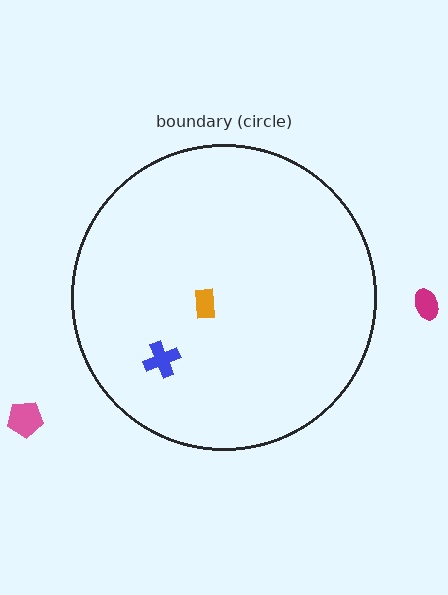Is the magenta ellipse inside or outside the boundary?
Outside.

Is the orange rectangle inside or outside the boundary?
Inside.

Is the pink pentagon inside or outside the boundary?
Outside.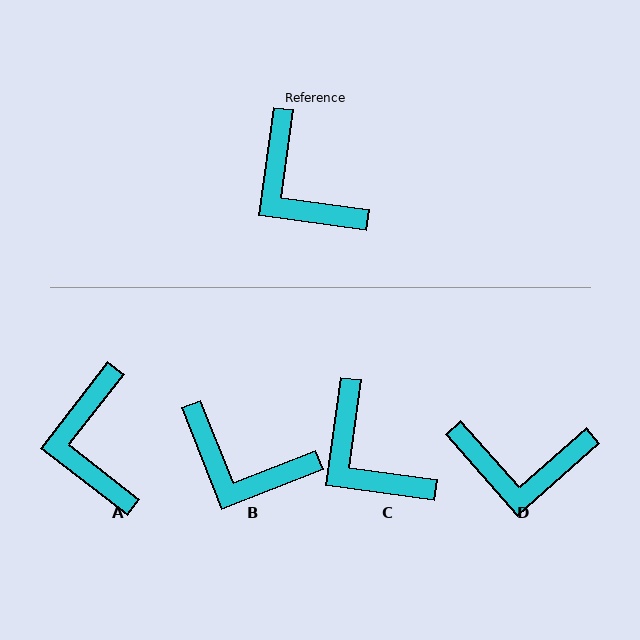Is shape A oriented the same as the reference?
No, it is off by about 30 degrees.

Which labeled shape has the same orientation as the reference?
C.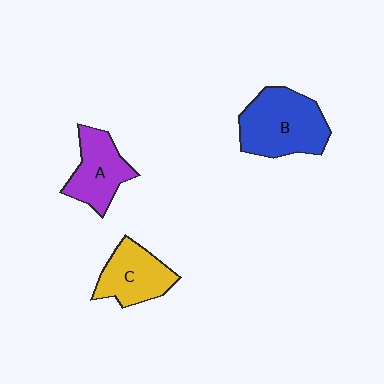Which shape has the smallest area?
Shape A (purple).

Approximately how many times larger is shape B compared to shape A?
Approximately 1.4 times.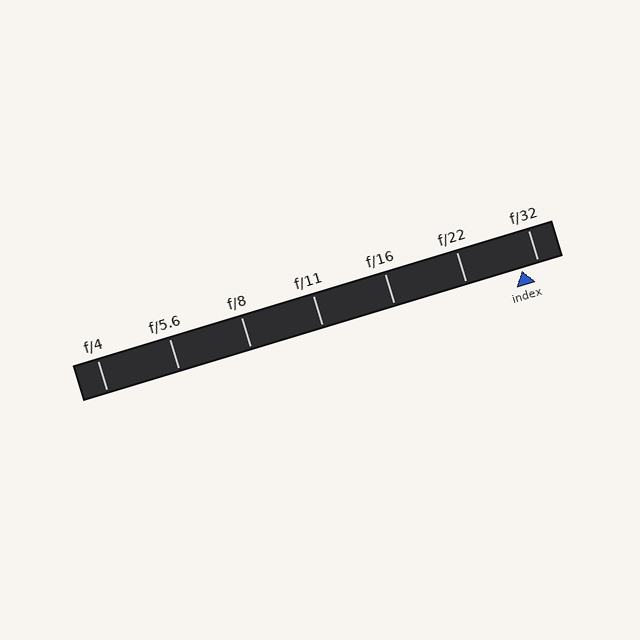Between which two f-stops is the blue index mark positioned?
The index mark is between f/22 and f/32.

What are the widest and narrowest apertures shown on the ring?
The widest aperture shown is f/4 and the narrowest is f/32.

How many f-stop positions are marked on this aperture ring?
There are 7 f-stop positions marked.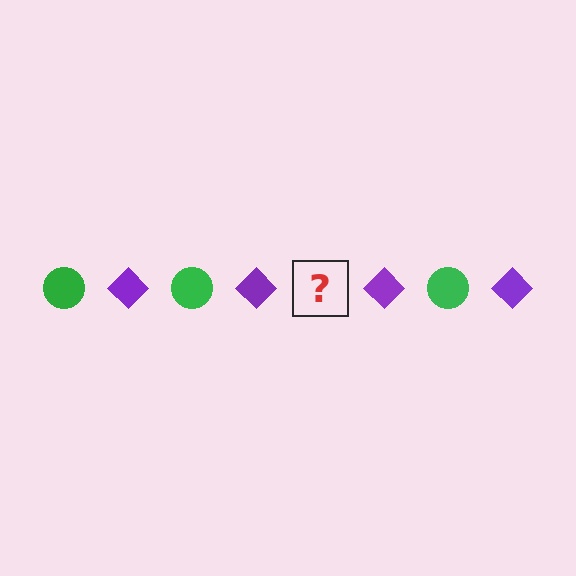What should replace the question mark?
The question mark should be replaced with a green circle.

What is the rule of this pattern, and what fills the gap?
The rule is that the pattern alternates between green circle and purple diamond. The gap should be filled with a green circle.